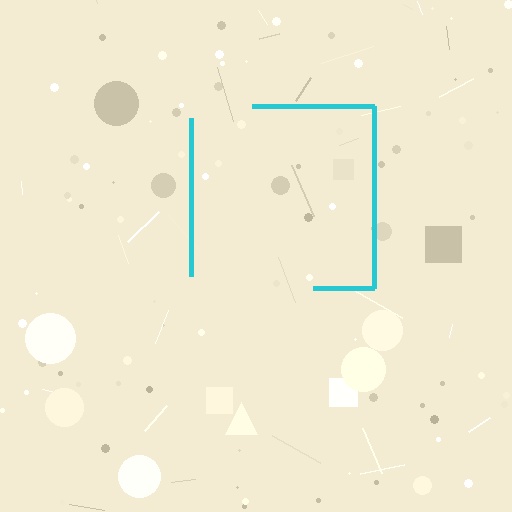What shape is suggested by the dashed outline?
The dashed outline suggests a square.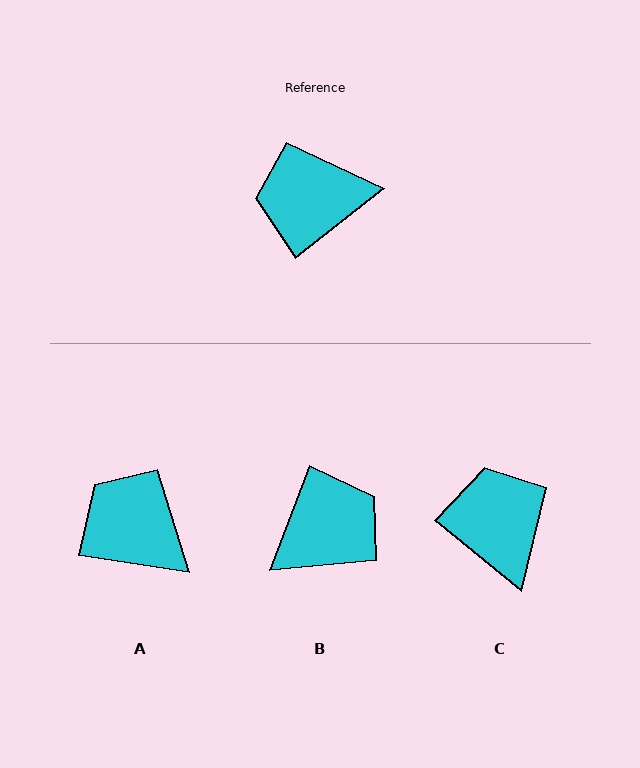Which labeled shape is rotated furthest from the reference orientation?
B, about 149 degrees away.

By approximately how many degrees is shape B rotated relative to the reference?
Approximately 149 degrees clockwise.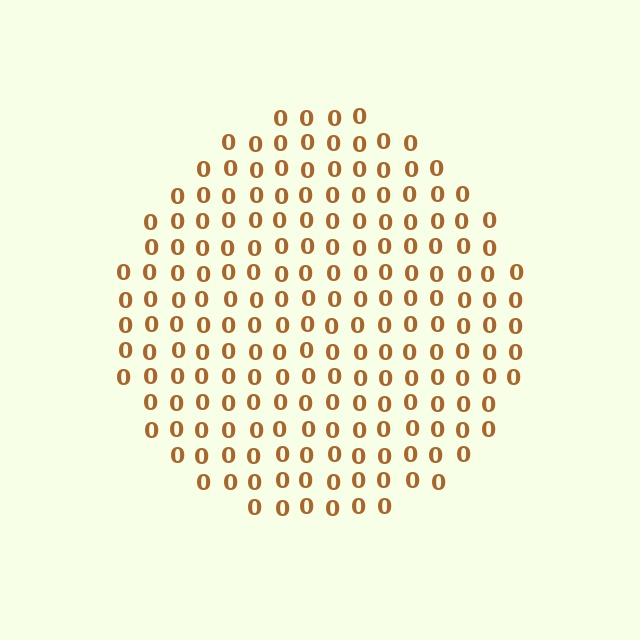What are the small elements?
The small elements are digit 0's.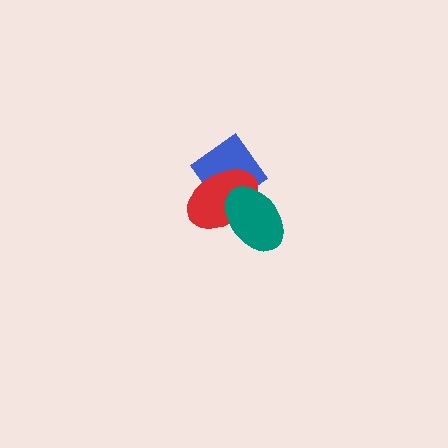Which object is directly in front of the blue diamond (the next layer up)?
The red ellipse is directly in front of the blue diamond.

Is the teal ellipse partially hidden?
No, no other shape covers it.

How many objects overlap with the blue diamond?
2 objects overlap with the blue diamond.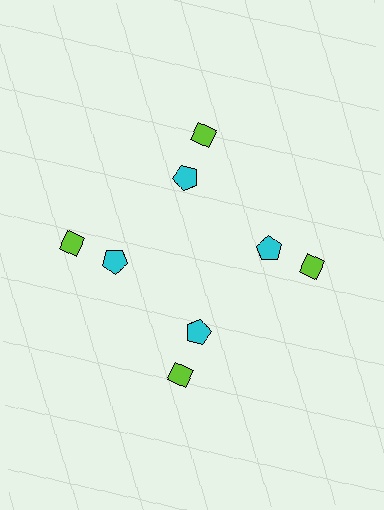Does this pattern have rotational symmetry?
Yes, this pattern has 4-fold rotational symmetry. It looks the same after rotating 90 degrees around the center.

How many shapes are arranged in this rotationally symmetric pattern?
There are 8 shapes, arranged in 4 groups of 2.